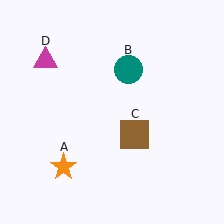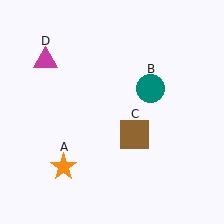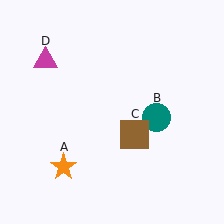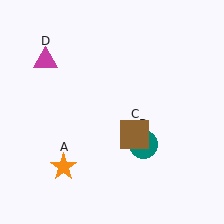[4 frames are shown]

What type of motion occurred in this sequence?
The teal circle (object B) rotated clockwise around the center of the scene.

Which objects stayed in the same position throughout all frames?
Orange star (object A) and brown square (object C) and magenta triangle (object D) remained stationary.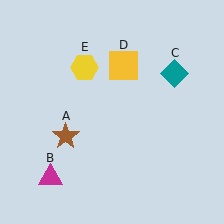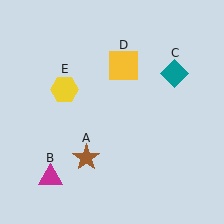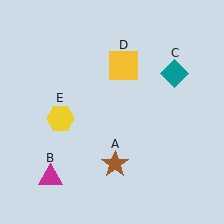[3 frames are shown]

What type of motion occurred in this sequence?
The brown star (object A), yellow hexagon (object E) rotated counterclockwise around the center of the scene.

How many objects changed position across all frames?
2 objects changed position: brown star (object A), yellow hexagon (object E).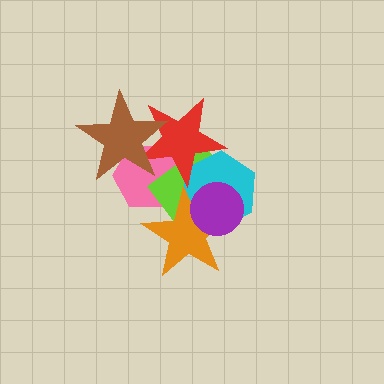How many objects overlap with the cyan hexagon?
4 objects overlap with the cyan hexagon.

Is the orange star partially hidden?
Yes, it is partially covered by another shape.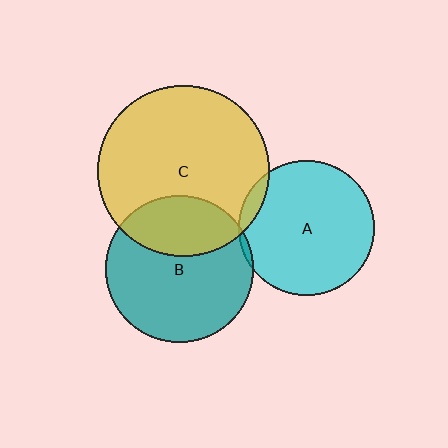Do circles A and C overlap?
Yes.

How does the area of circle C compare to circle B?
Approximately 1.4 times.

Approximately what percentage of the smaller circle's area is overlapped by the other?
Approximately 5%.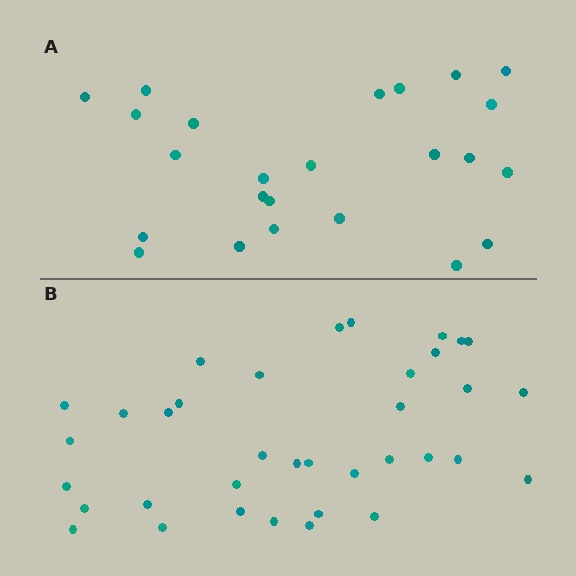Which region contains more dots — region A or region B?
Region B (the bottom region) has more dots.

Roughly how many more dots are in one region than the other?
Region B has roughly 12 or so more dots than region A.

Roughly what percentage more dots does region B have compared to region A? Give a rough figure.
About 50% more.